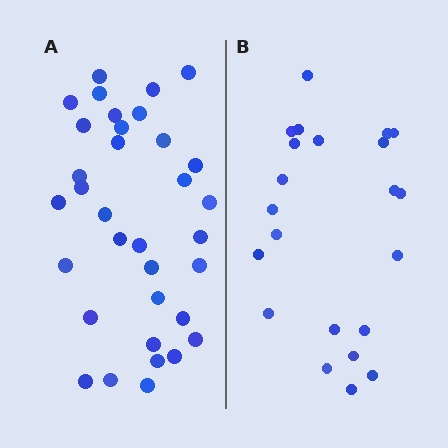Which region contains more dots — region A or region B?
Region A (the left region) has more dots.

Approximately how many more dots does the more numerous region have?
Region A has roughly 12 or so more dots than region B.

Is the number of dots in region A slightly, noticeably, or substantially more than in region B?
Region A has substantially more. The ratio is roughly 1.5 to 1.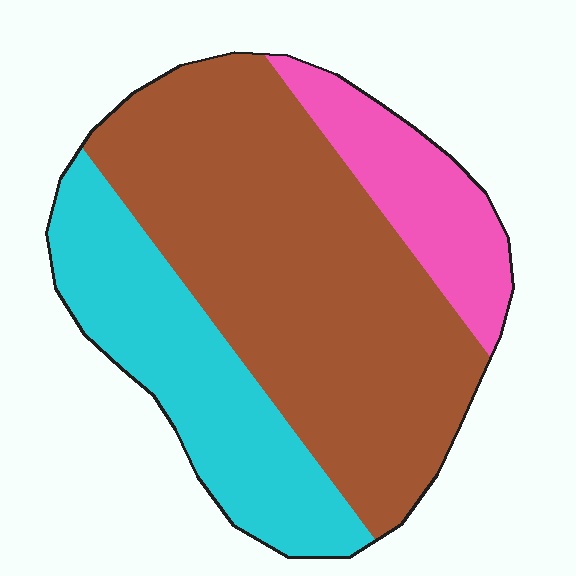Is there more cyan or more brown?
Brown.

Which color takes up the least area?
Pink, at roughly 15%.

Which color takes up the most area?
Brown, at roughly 60%.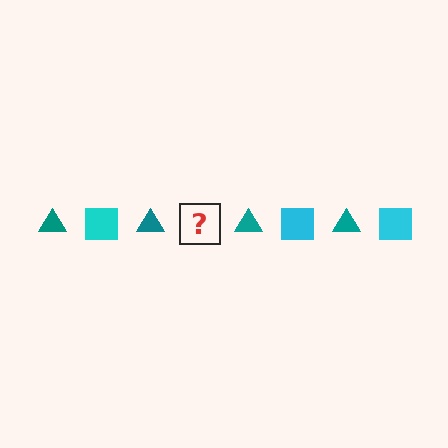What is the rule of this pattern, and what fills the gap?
The rule is that the pattern alternates between teal triangle and cyan square. The gap should be filled with a cyan square.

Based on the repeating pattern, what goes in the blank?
The blank should be a cyan square.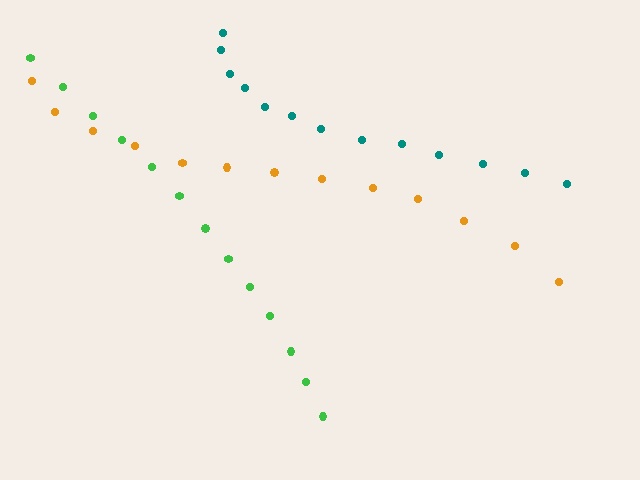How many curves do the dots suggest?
There are 3 distinct paths.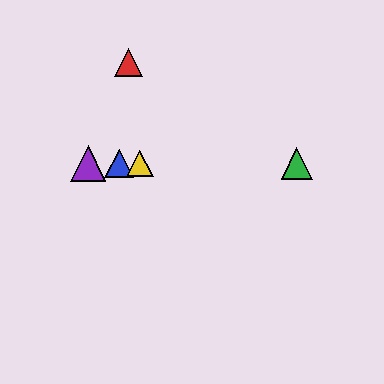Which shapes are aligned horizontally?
The blue triangle, the green triangle, the yellow triangle, the purple triangle are aligned horizontally.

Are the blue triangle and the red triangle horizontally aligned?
No, the blue triangle is at y≈164 and the red triangle is at y≈63.